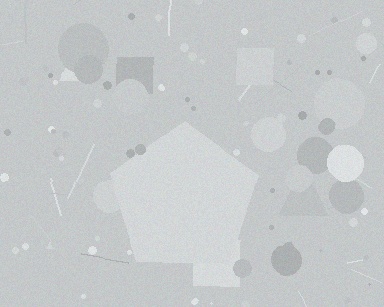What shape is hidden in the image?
A pentagon is hidden in the image.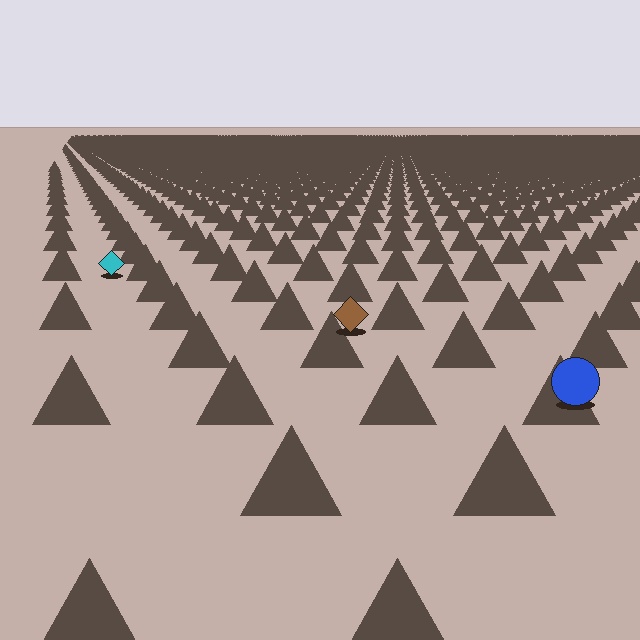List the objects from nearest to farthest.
From nearest to farthest: the blue circle, the brown diamond, the cyan diamond.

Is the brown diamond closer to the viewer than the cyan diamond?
Yes. The brown diamond is closer — you can tell from the texture gradient: the ground texture is coarser near it.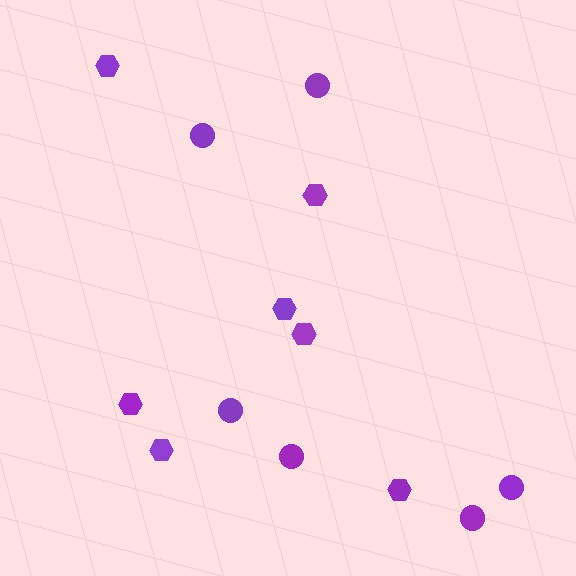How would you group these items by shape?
There are 2 groups: one group of circles (6) and one group of hexagons (7).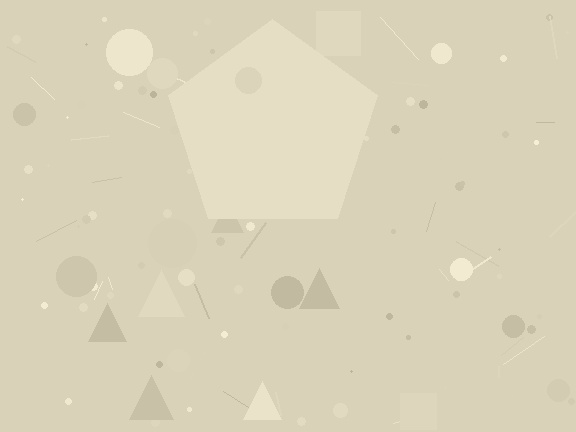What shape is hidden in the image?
A pentagon is hidden in the image.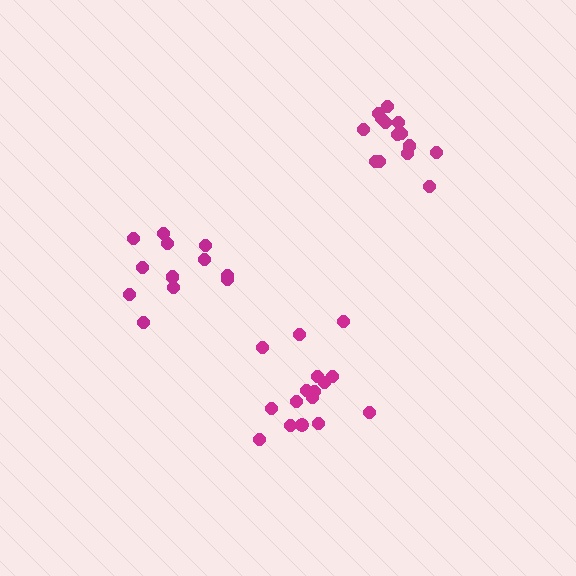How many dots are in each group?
Group 1: 16 dots, Group 2: 12 dots, Group 3: 14 dots (42 total).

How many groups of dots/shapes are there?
There are 3 groups.